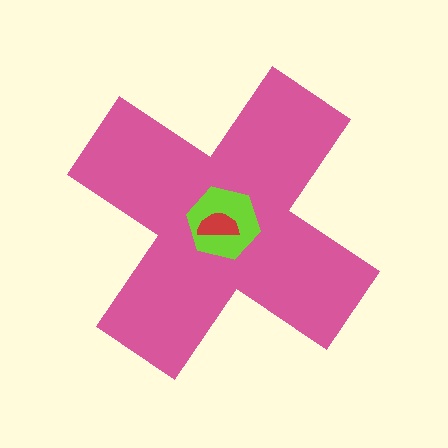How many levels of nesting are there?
3.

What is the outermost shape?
The pink cross.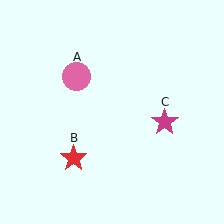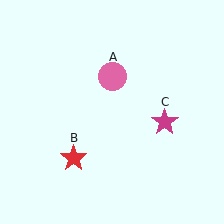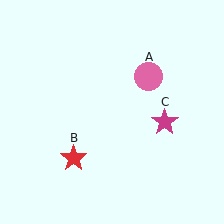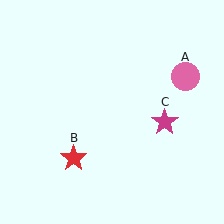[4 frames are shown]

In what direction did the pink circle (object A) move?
The pink circle (object A) moved right.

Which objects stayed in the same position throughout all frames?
Red star (object B) and magenta star (object C) remained stationary.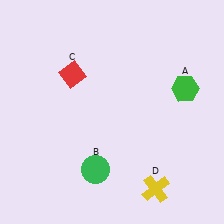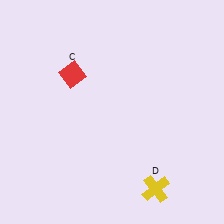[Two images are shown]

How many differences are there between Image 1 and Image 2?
There are 2 differences between the two images.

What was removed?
The green hexagon (A), the green circle (B) were removed in Image 2.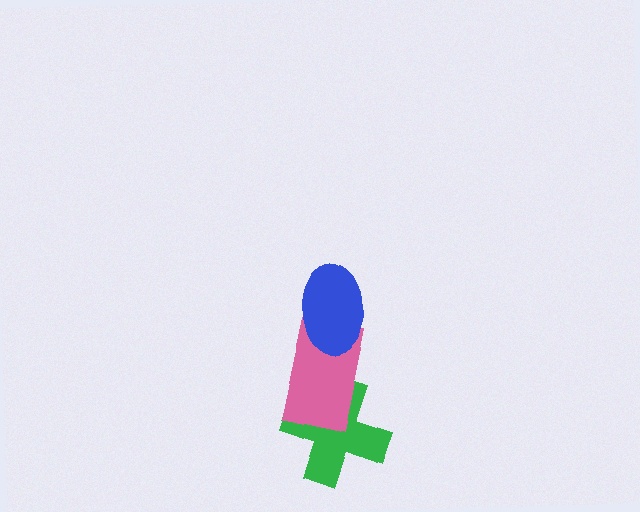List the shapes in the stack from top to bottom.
From top to bottom: the blue ellipse, the pink rectangle, the green cross.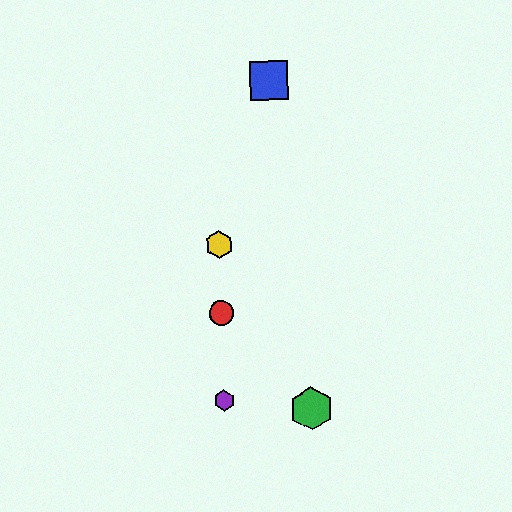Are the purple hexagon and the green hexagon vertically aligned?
No, the purple hexagon is at x≈224 and the green hexagon is at x≈311.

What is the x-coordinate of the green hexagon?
The green hexagon is at x≈311.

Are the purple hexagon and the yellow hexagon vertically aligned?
Yes, both are at x≈224.